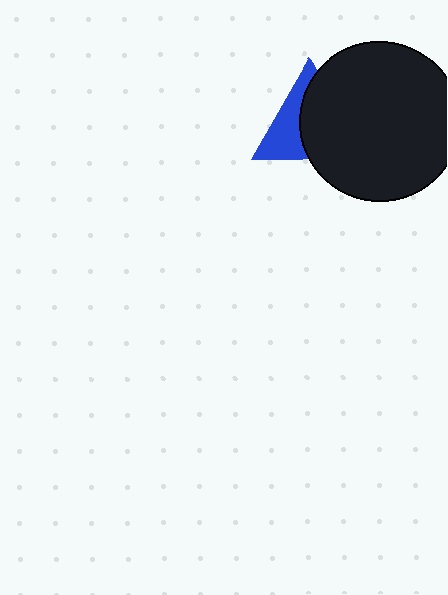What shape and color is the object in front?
The object in front is a black circle.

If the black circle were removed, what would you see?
You would see the complete blue triangle.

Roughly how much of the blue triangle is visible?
A small part of it is visible (roughly 42%).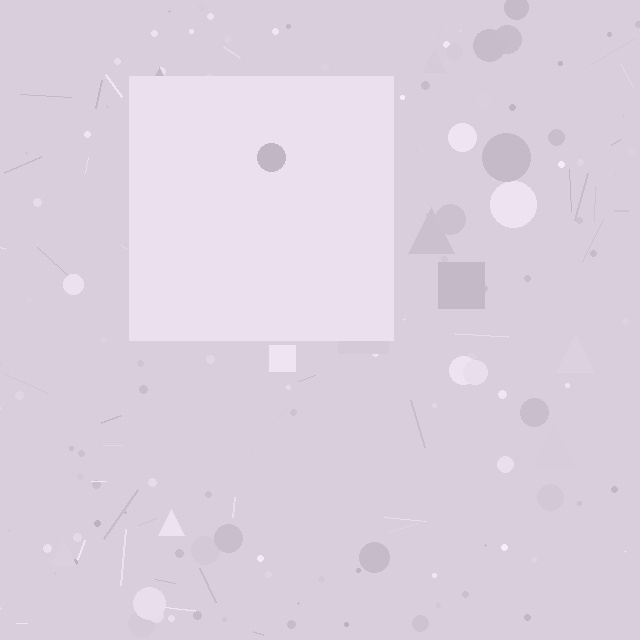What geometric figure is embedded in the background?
A square is embedded in the background.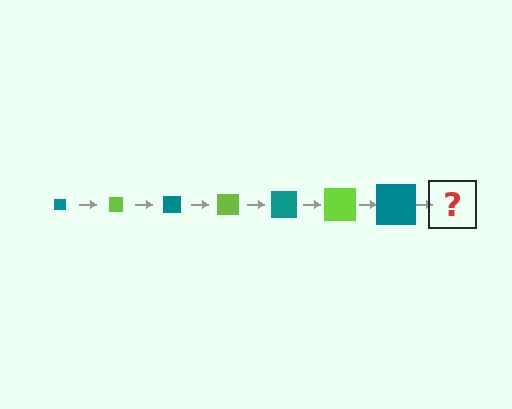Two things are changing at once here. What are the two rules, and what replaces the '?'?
The two rules are that the square grows larger each step and the color cycles through teal and lime. The '?' should be a lime square, larger than the previous one.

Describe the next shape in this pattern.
It should be a lime square, larger than the previous one.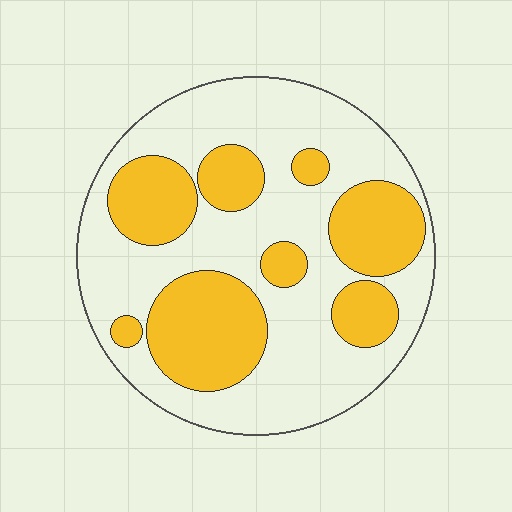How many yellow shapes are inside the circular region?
8.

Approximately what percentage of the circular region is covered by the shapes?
Approximately 35%.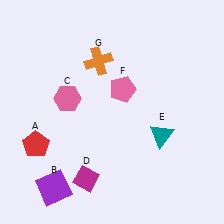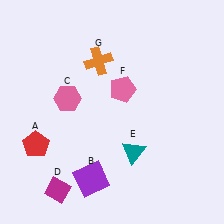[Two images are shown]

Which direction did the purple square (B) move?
The purple square (B) moved right.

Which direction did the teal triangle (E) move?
The teal triangle (E) moved left.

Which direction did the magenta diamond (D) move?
The magenta diamond (D) moved left.